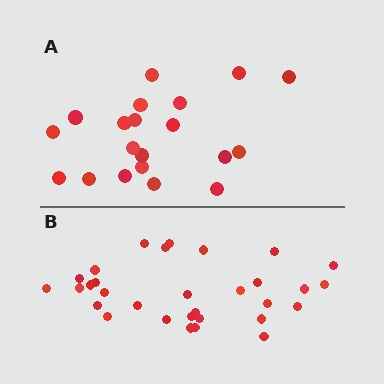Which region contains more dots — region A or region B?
Region B (the bottom region) has more dots.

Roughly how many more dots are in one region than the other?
Region B has roughly 12 or so more dots than region A.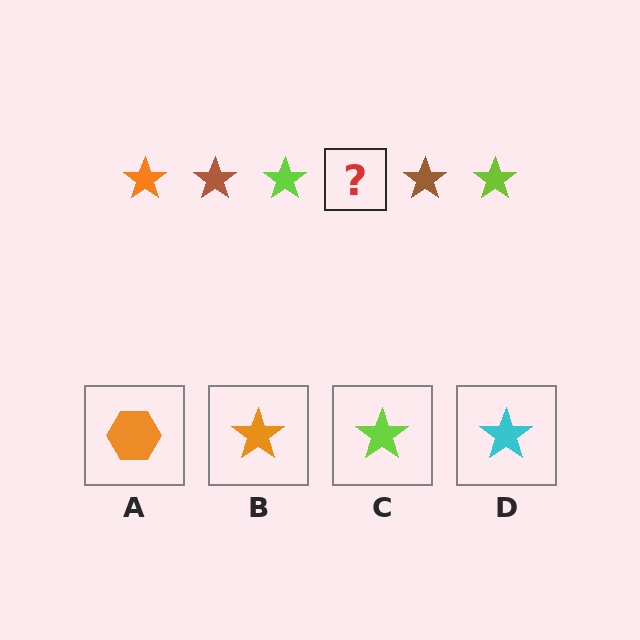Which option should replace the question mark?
Option B.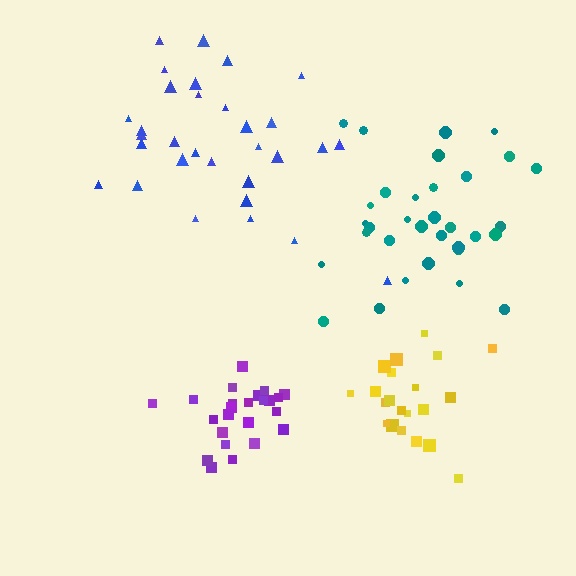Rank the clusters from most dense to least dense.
purple, yellow, teal, blue.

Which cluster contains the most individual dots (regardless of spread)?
Teal (33).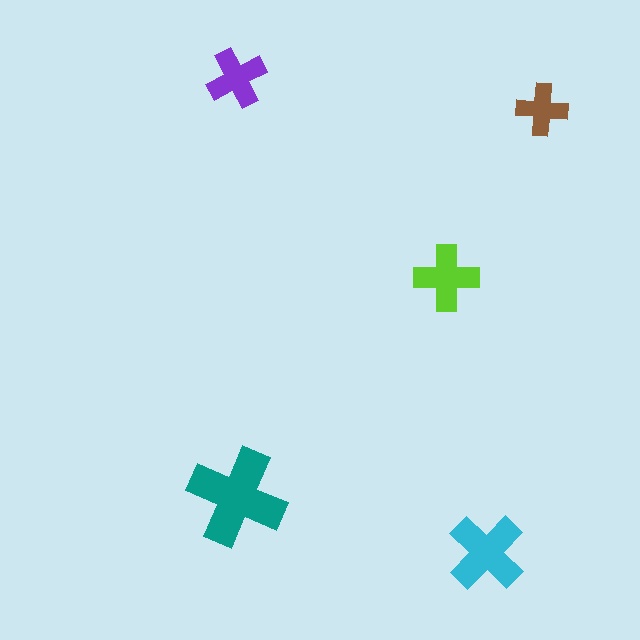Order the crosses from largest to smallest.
the teal one, the cyan one, the lime one, the purple one, the brown one.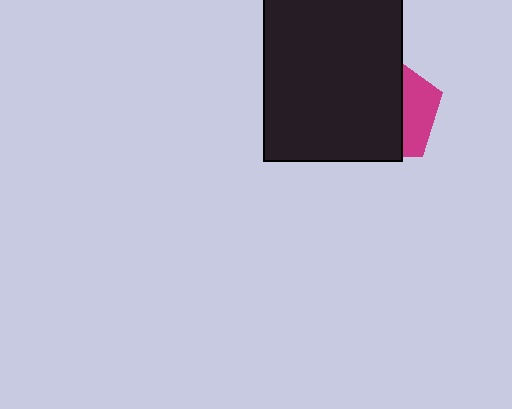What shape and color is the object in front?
The object in front is a black rectangle.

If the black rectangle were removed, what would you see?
You would see the complete magenta pentagon.